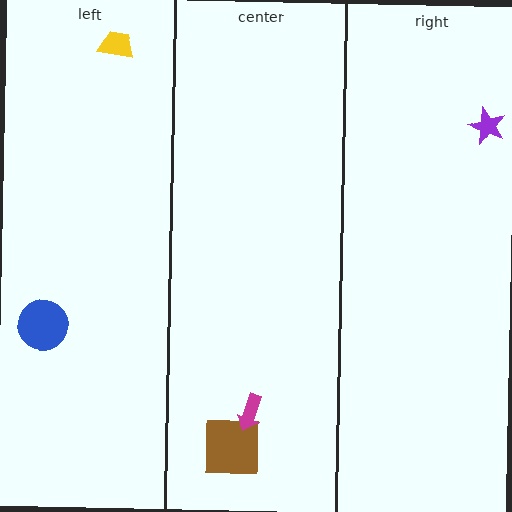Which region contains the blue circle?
The left region.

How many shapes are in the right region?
1.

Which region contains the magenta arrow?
The center region.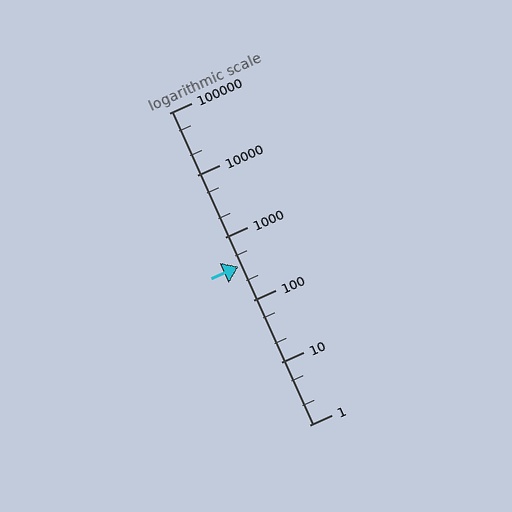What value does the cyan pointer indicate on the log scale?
The pointer indicates approximately 340.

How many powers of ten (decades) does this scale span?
The scale spans 5 decades, from 1 to 100000.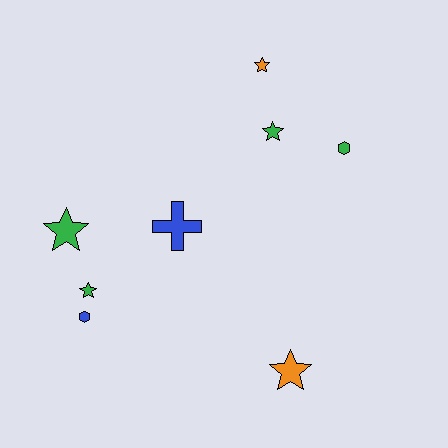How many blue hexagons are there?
There is 1 blue hexagon.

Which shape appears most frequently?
Star, with 5 objects.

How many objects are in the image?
There are 8 objects.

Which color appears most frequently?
Green, with 4 objects.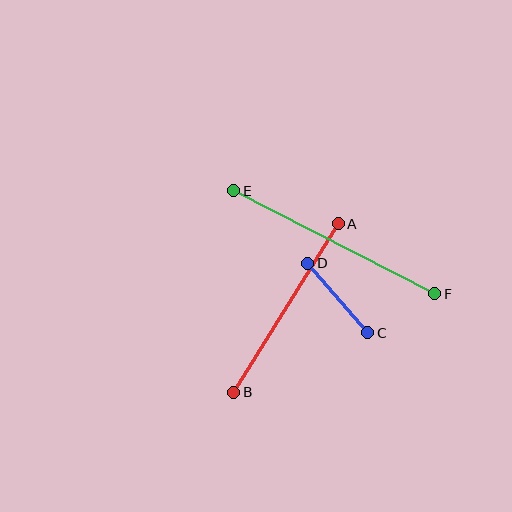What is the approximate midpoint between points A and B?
The midpoint is at approximately (286, 308) pixels.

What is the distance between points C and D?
The distance is approximately 92 pixels.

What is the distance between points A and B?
The distance is approximately 198 pixels.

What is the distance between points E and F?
The distance is approximately 226 pixels.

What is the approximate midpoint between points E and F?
The midpoint is at approximately (334, 242) pixels.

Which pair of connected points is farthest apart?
Points E and F are farthest apart.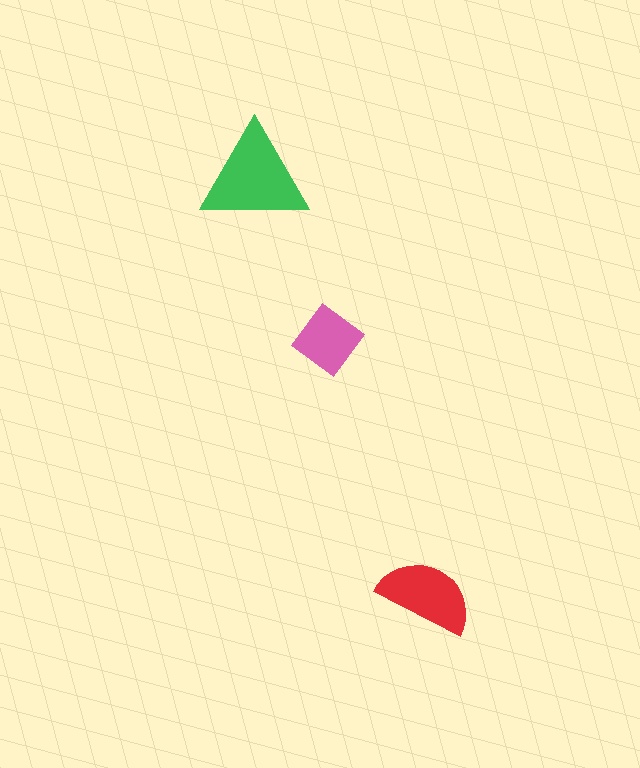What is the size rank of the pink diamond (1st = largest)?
3rd.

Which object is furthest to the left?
The green triangle is leftmost.